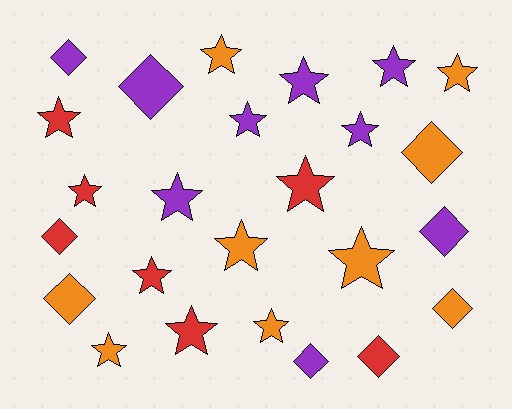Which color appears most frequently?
Purple, with 9 objects.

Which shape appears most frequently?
Star, with 16 objects.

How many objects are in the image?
There are 25 objects.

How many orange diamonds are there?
There are 3 orange diamonds.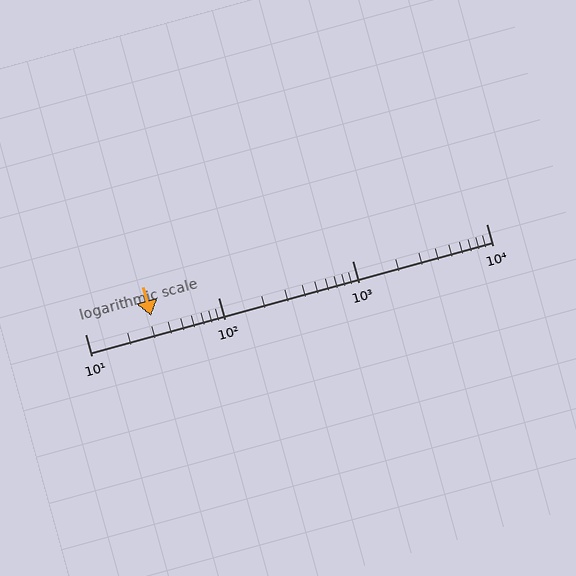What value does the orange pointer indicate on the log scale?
The pointer indicates approximately 31.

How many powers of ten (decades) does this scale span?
The scale spans 3 decades, from 10 to 10000.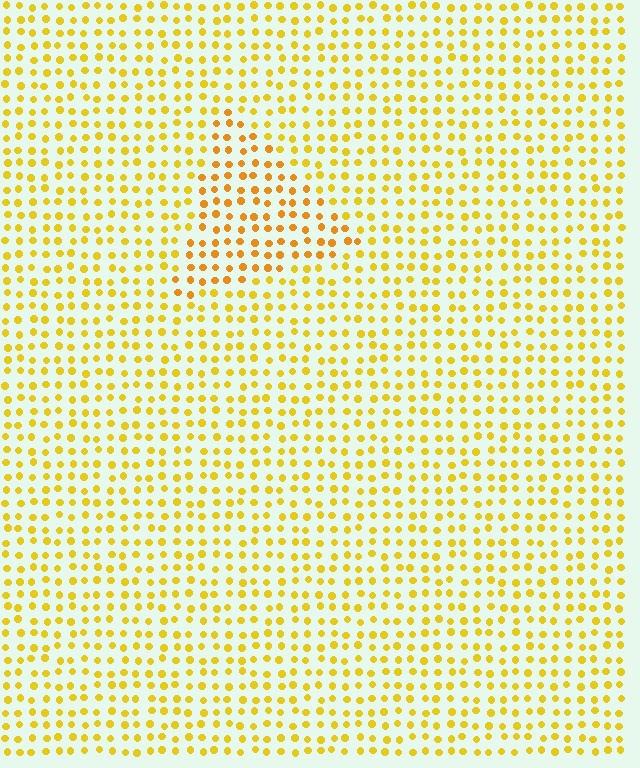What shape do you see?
I see a triangle.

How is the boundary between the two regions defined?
The boundary is defined purely by a slight shift in hue (about 18 degrees). Spacing, size, and orientation are identical on both sides.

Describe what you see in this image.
The image is filled with small yellow elements in a uniform arrangement. A triangle-shaped region is visible where the elements are tinted to a slightly different hue, forming a subtle color boundary.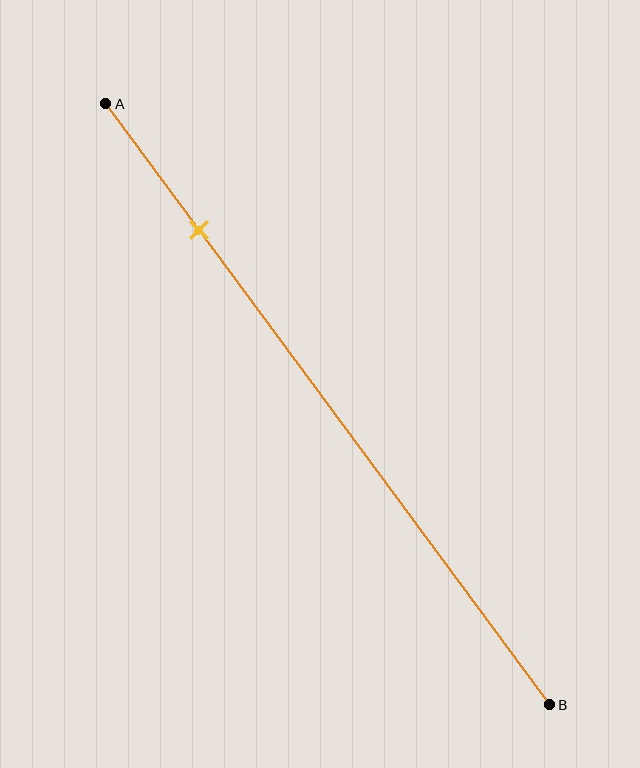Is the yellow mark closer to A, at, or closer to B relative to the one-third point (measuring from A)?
The yellow mark is closer to point A than the one-third point of segment AB.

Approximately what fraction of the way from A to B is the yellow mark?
The yellow mark is approximately 20% of the way from A to B.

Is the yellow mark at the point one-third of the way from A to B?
No, the mark is at about 20% from A, not at the 33% one-third point.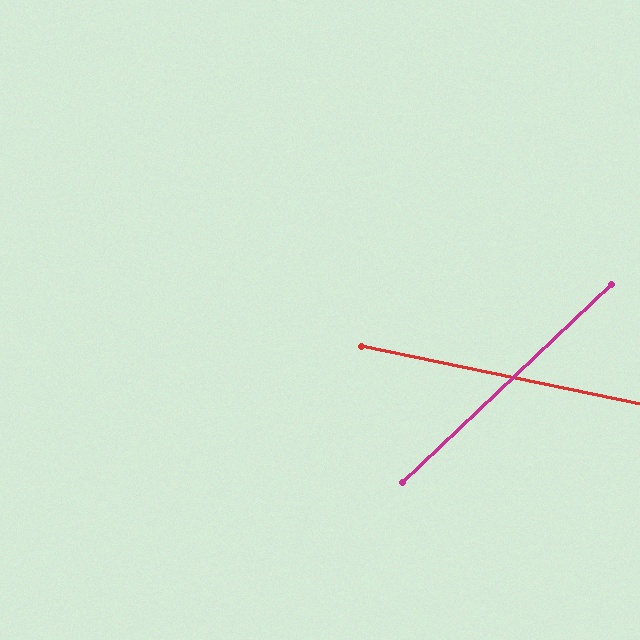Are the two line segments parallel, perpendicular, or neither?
Neither parallel nor perpendicular — they differ by about 55°.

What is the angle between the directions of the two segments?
Approximately 55 degrees.